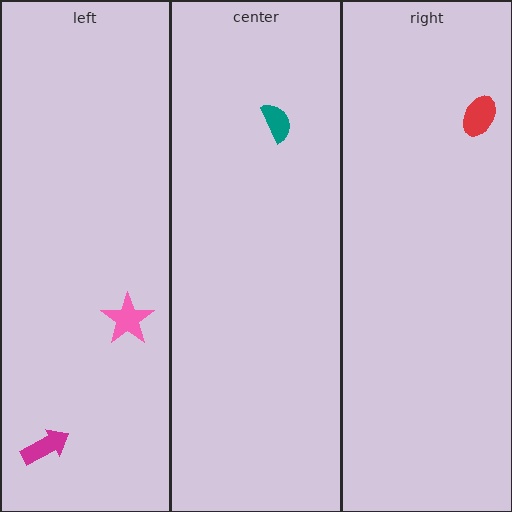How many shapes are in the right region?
1.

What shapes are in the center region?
The teal semicircle.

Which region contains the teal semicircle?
The center region.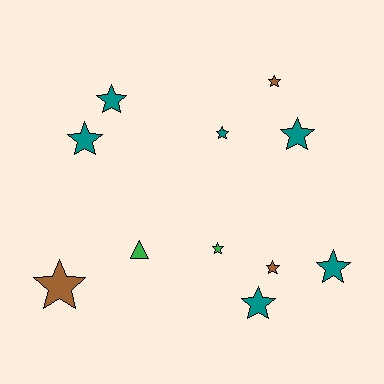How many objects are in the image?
There are 11 objects.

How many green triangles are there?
There is 1 green triangle.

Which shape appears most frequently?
Star, with 10 objects.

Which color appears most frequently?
Teal, with 6 objects.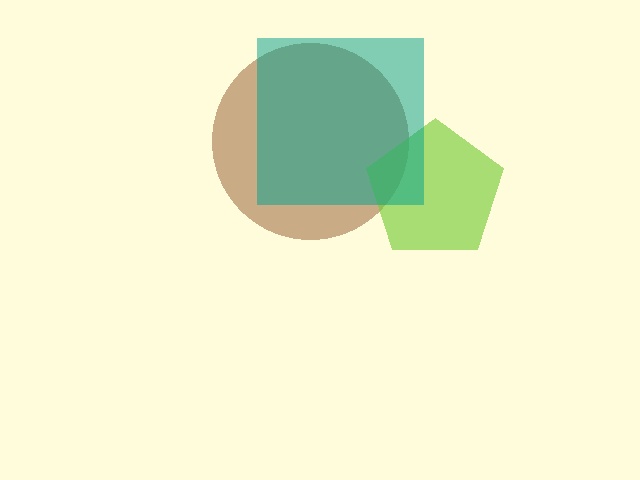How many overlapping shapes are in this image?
There are 3 overlapping shapes in the image.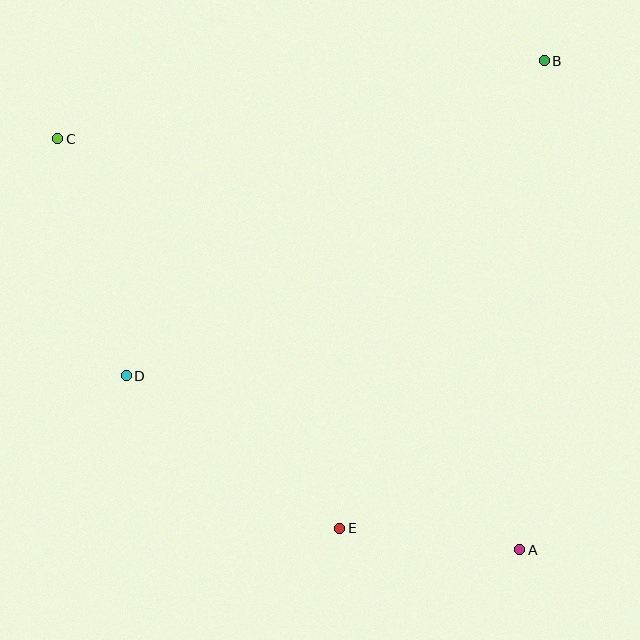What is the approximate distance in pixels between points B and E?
The distance between B and E is approximately 510 pixels.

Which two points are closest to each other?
Points A and E are closest to each other.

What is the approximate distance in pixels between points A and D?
The distance between A and D is approximately 430 pixels.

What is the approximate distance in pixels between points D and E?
The distance between D and E is approximately 262 pixels.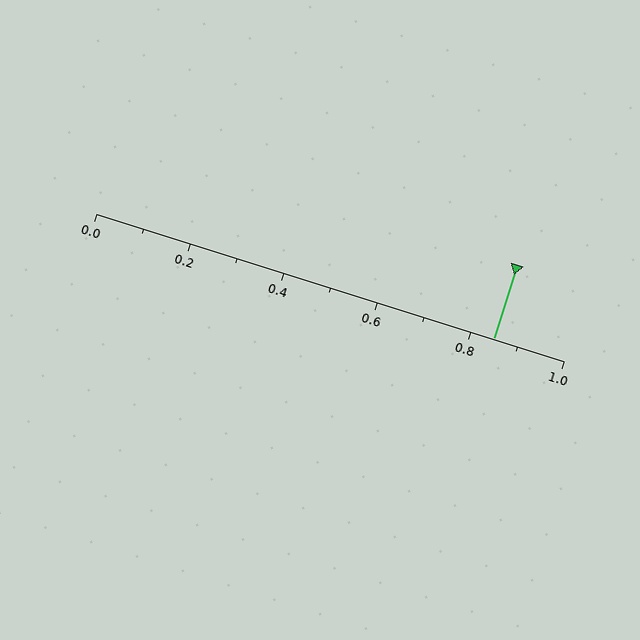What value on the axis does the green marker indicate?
The marker indicates approximately 0.85.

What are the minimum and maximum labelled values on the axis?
The axis runs from 0.0 to 1.0.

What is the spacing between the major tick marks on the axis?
The major ticks are spaced 0.2 apart.